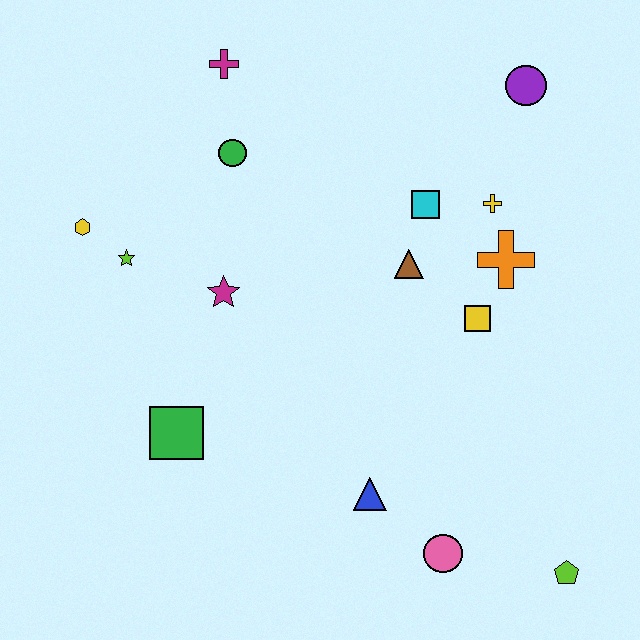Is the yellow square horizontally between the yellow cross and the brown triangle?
Yes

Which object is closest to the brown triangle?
The cyan square is closest to the brown triangle.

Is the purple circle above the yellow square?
Yes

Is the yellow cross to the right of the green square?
Yes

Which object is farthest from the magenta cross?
The lime pentagon is farthest from the magenta cross.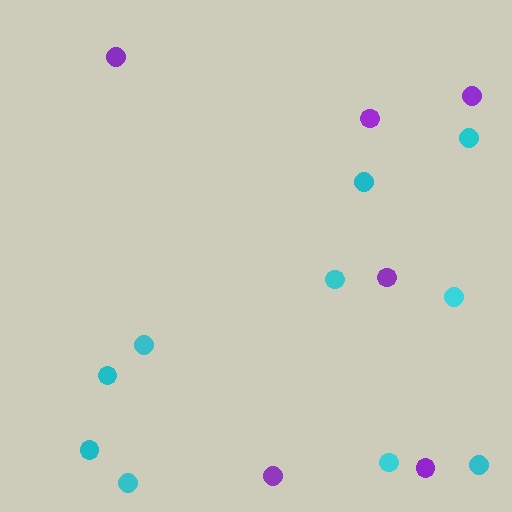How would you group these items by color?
There are 2 groups: one group of cyan circles (10) and one group of purple circles (6).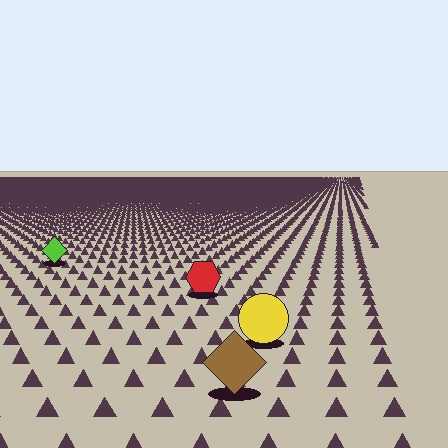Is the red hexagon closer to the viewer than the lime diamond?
Yes. The red hexagon is closer — you can tell from the texture gradient: the ground texture is coarser near it.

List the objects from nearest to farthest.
From nearest to farthest: the brown diamond, the yellow circle, the red hexagon, the lime diamond.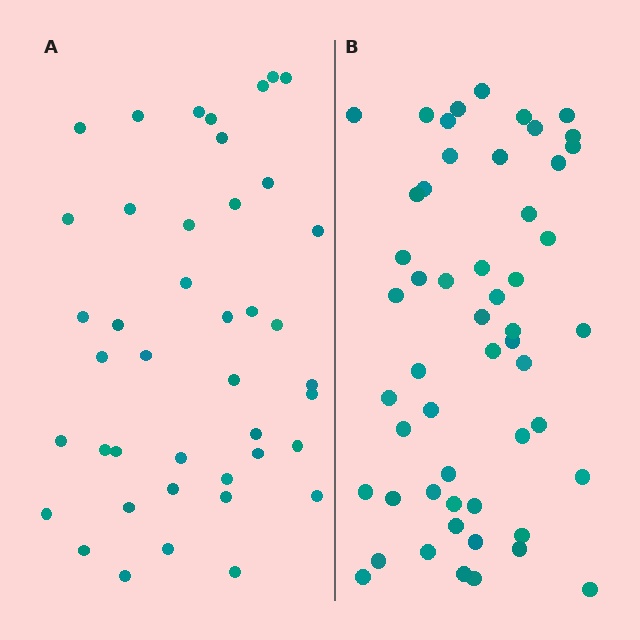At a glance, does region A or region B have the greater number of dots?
Region B (the right region) has more dots.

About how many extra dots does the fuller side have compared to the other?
Region B has roughly 12 or so more dots than region A.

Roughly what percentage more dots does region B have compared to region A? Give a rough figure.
About 25% more.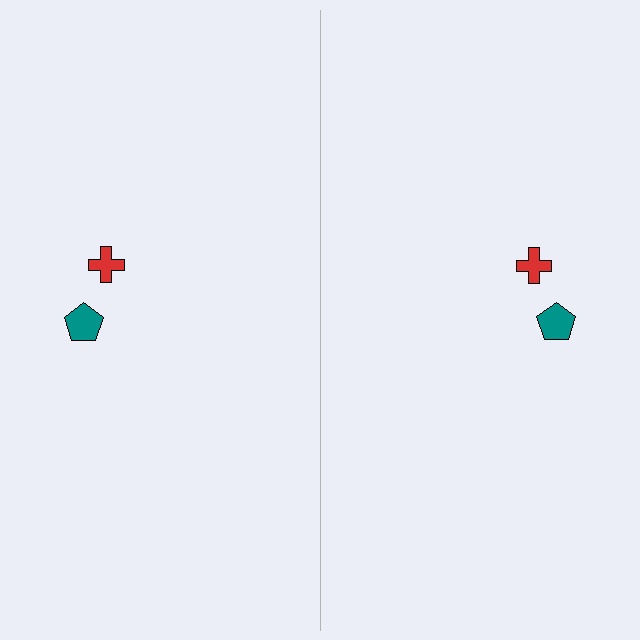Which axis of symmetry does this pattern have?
The pattern has a vertical axis of symmetry running through the center of the image.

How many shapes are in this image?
There are 4 shapes in this image.